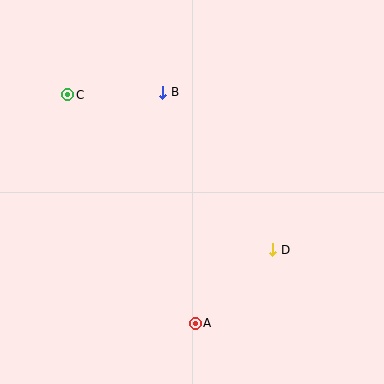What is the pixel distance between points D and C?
The distance between D and C is 257 pixels.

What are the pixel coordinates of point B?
Point B is at (163, 92).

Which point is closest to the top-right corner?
Point B is closest to the top-right corner.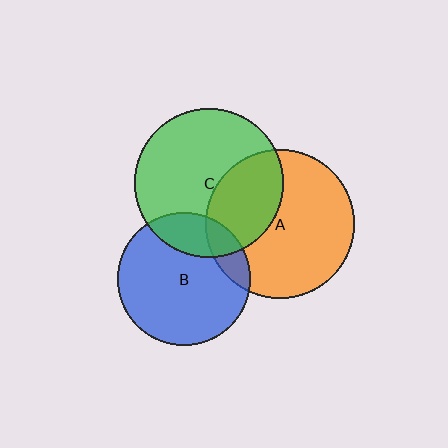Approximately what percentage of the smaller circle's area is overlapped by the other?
Approximately 15%.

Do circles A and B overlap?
Yes.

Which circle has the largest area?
Circle A (orange).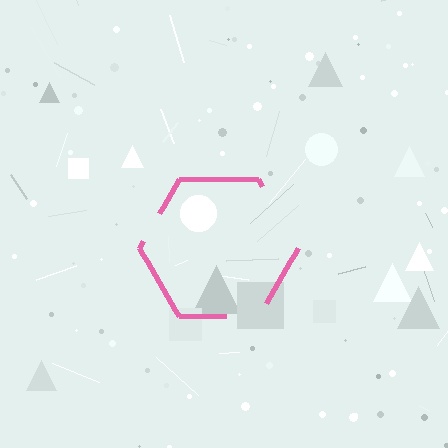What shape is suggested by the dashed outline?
The dashed outline suggests a hexagon.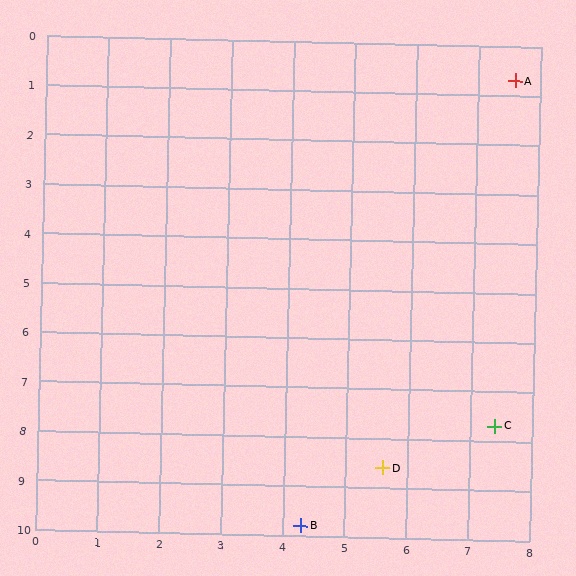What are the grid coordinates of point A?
Point A is at approximately (7.6, 0.7).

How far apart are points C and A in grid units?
Points C and A are about 7.0 grid units apart.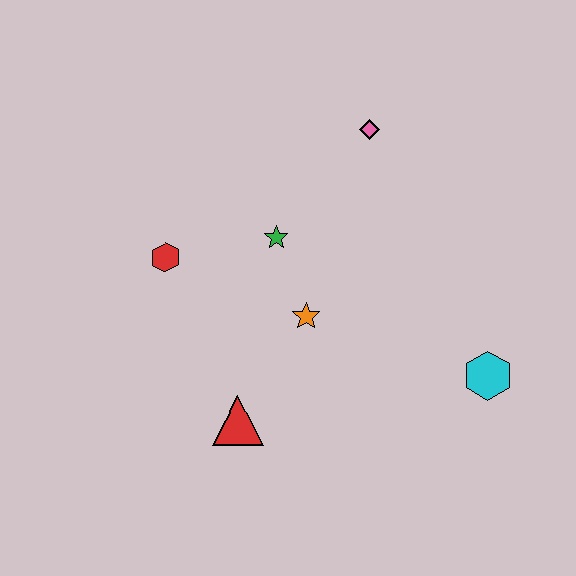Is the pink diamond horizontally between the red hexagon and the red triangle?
No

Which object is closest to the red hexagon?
The green star is closest to the red hexagon.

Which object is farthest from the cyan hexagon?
The red hexagon is farthest from the cyan hexagon.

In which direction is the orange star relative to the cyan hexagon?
The orange star is to the left of the cyan hexagon.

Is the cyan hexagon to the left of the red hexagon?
No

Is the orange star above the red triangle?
Yes